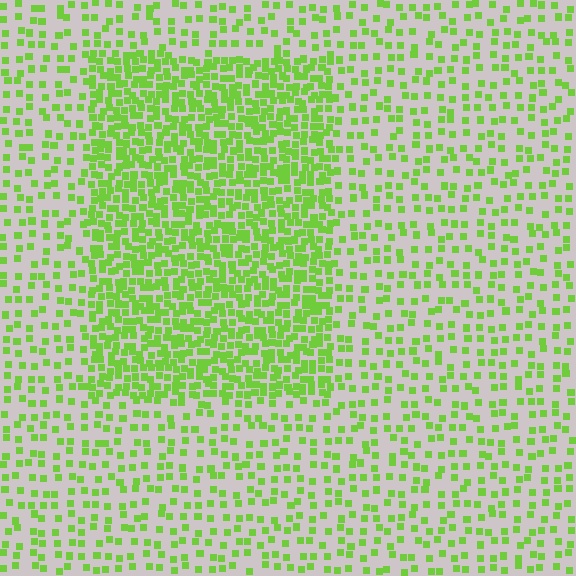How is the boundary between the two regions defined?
The boundary is defined by a change in element density (approximately 2.5x ratio). All elements are the same color, size, and shape.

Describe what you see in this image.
The image contains small lime elements arranged at two different densities. A rectangle-shaped region is visible where the elements are more densely packed than the surrounding area.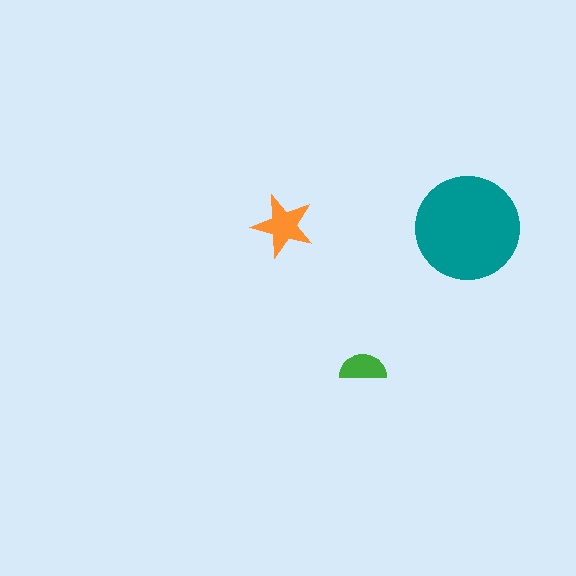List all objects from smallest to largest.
The green semicircle, the orange star, the teal circle.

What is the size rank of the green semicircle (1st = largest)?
3rd.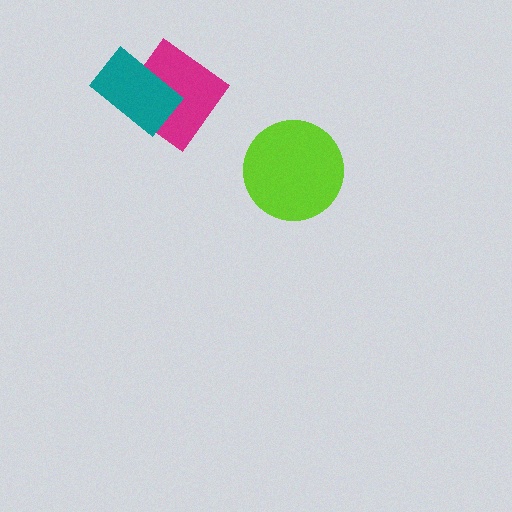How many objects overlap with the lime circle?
0 objects overlap with the lime circle.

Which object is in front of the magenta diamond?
The teal rectangle is in front of the magenta diamond.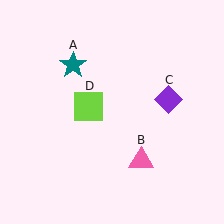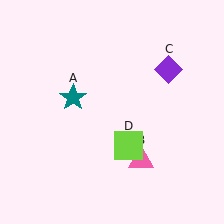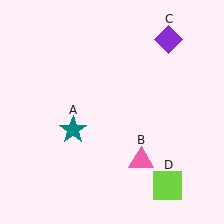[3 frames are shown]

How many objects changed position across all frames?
3 objects changed position: teal star (object A), purple diamond (object C), lime square (object D).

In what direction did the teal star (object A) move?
The teal star (object A) moved down.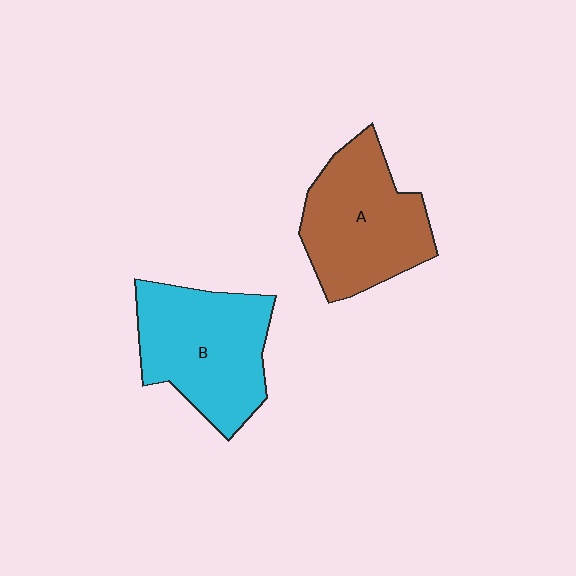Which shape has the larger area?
Shape B (cyan).